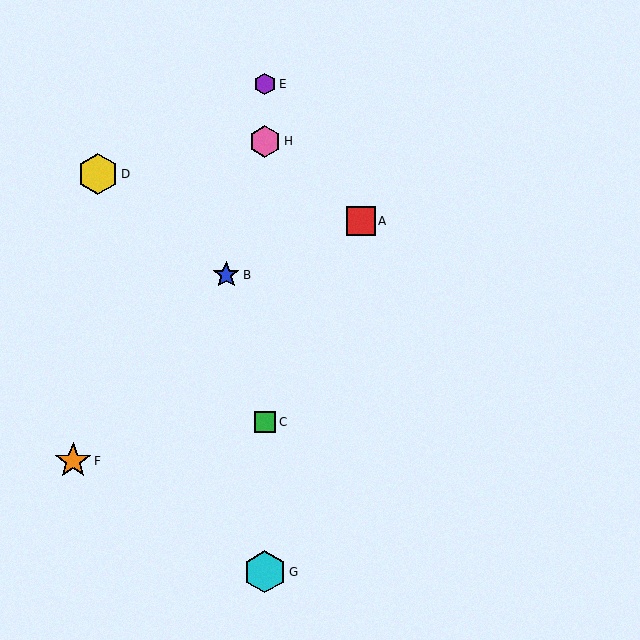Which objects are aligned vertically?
Objects C, E, G, H are aligned vertically.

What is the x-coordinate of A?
Object A is at x≈361.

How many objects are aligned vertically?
4 objects (C, E, G, H) are aligned vertically.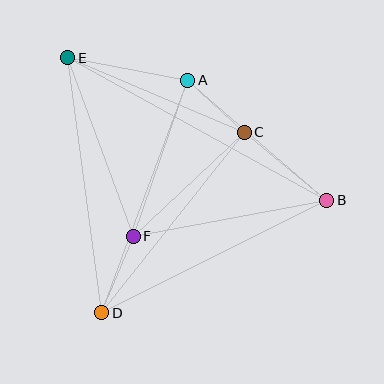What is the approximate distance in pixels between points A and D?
The distance between A and D is approximately 248 pixels.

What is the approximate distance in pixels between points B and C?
The distance between B and C is approximately 107 pixels.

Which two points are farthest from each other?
Points B and E are farthest from each other.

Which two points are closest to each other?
Points A and C are closest to each other.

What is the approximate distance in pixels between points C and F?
The distance between C and F is approximately 152 pixels.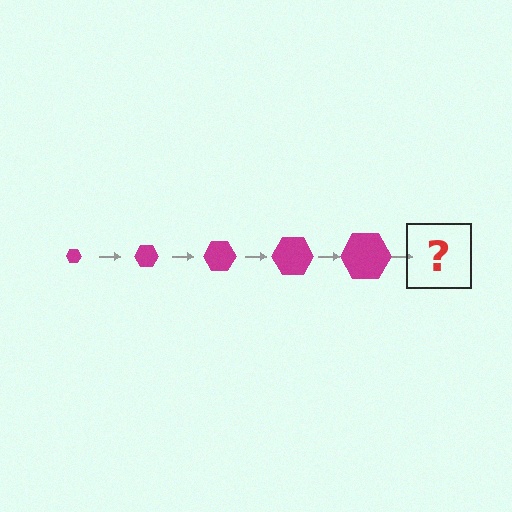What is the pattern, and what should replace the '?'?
The pattern is that the hexagon gets progressively larger each step. The '?' should be a magenta hexagon, larger than the previous one.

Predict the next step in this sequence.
The next step is a magenta hexagon, larger than the previous one.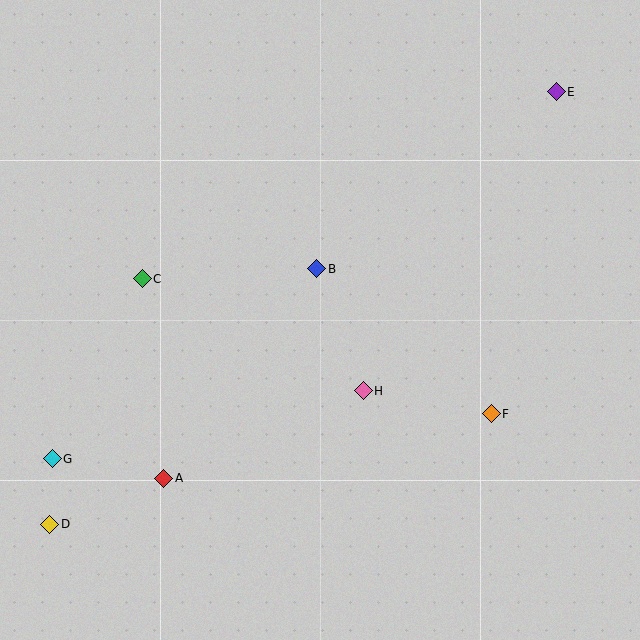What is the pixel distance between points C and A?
The distance between C and A is 200 pixels.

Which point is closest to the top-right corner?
Point E is closest to the top-right corner.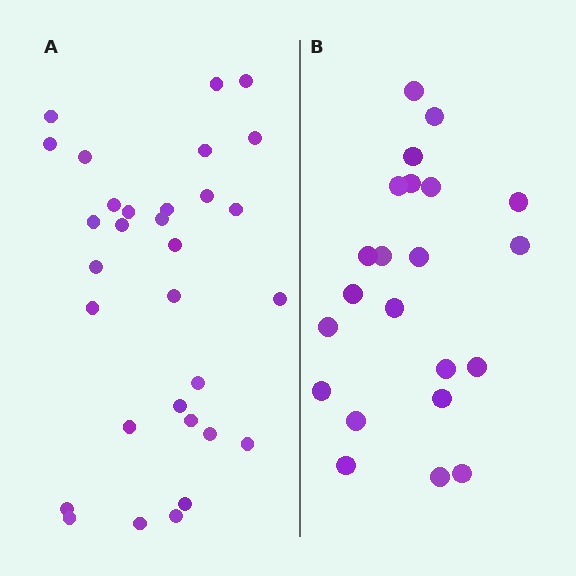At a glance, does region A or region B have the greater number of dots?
Region A (the left region) has more dots.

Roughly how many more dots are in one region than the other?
Region A has roughly 8 or so more dots than region B.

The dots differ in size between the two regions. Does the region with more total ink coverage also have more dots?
No. Region B has more total ink coverage because its dots are larger, but region A actually contains more individual dots. Total area can be misleading — the number of items is what matters here.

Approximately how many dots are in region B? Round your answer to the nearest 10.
About 20 dots. (The exact count is 22, which rounds to 20.)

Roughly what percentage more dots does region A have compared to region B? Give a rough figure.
About 40% more.